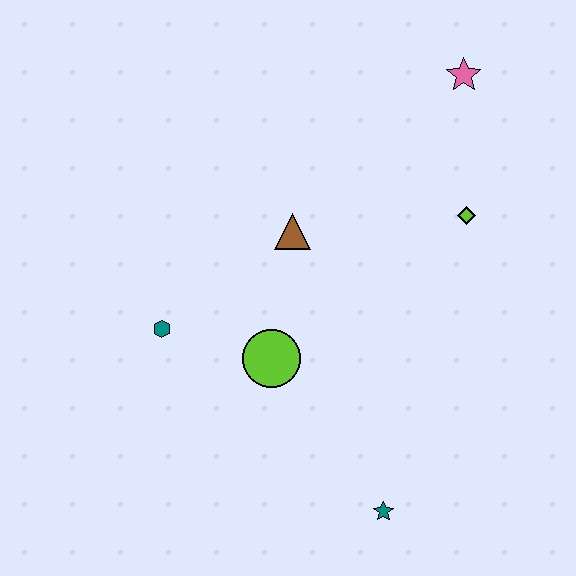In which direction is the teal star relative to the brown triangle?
The teal star is below the brown triangle.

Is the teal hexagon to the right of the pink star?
No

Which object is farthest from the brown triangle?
The teal star is farthest from the brown triangle.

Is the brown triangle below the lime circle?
No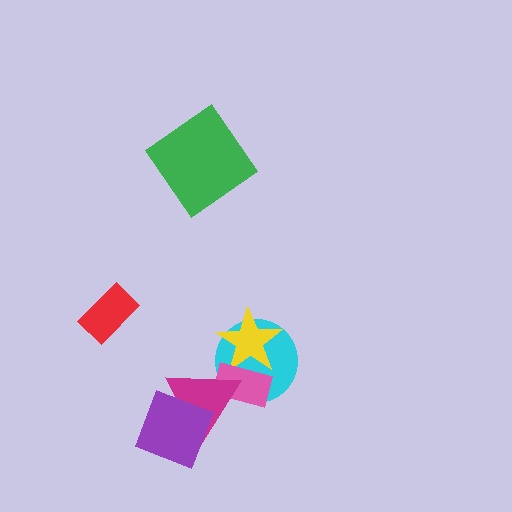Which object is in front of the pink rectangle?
The magenta triangle is in front of the pink rectangle.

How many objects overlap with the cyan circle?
3 objects overlap with the cyan circle.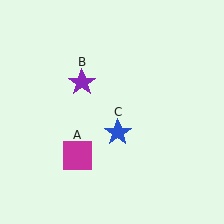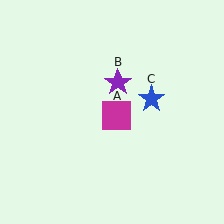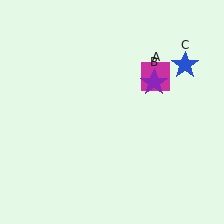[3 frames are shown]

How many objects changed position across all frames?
3 objects changed position: magenta square (object A), purple star (object B), blue star (object C).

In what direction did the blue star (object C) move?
The blue star (object C) moved up and to the right.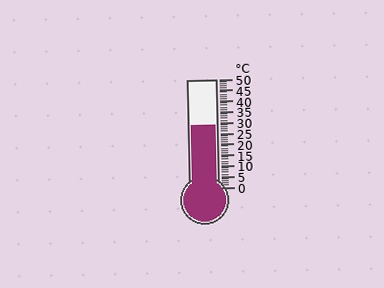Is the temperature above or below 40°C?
The temperature is below 40°C.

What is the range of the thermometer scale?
The thermometer scale ranges from 0°C to 50°C.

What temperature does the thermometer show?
The thermometer shows approximately 29°C.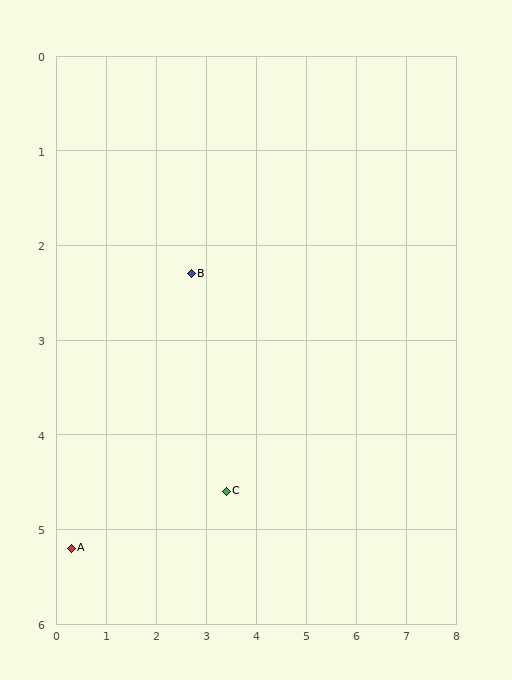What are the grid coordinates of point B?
Point B is at approximately (2.7, 2.3).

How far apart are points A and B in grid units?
Points A and B are about 3.8 grid units apart.